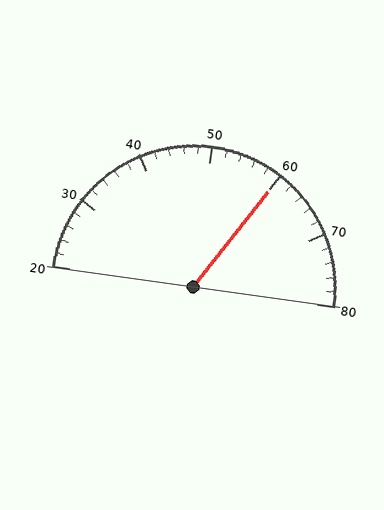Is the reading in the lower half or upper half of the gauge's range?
The reading is in the upper half of the range (20 to 80).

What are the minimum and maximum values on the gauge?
The gauge ranges from 20 to 80.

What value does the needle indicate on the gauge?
The needle indicates approximately 60.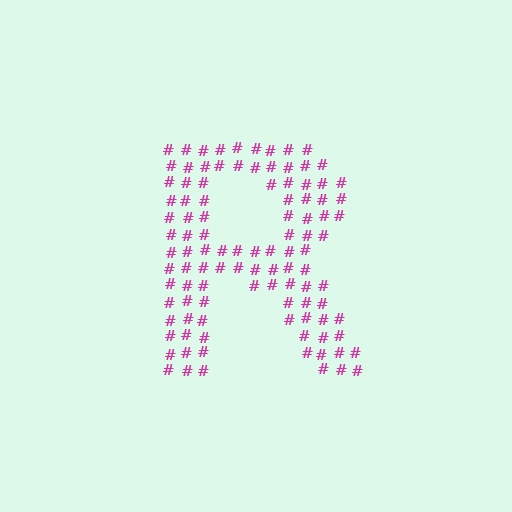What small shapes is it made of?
It is made of small hash symbols.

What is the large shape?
The large shape is the letter R.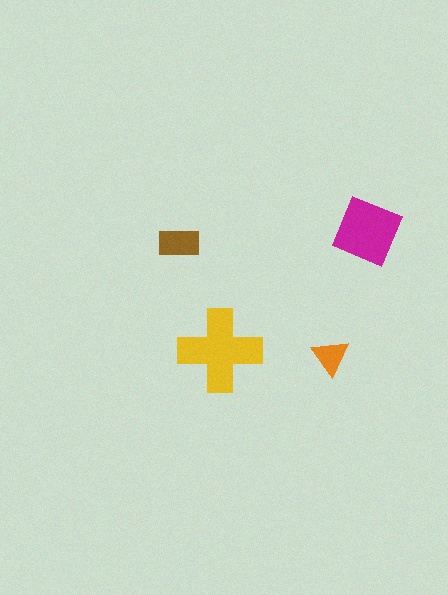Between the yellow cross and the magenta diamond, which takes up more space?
The yellow cross.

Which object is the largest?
The yellow cross.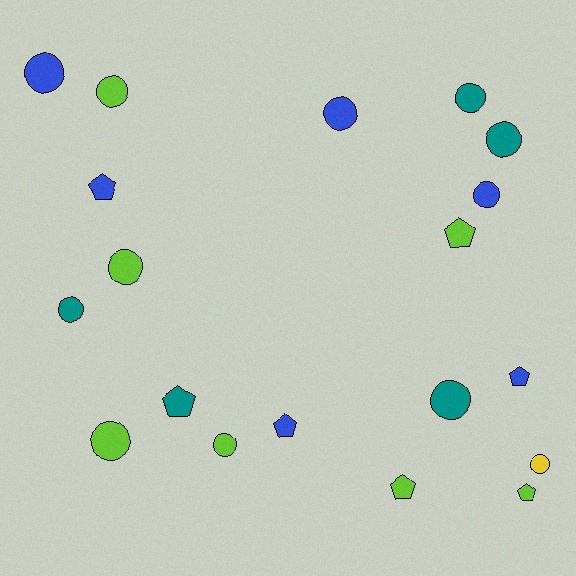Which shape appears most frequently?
Circle, with 12 objects.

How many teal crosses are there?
There are no teal crosses.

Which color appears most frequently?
Lime, with 7 objects.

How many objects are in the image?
There are 19 objects.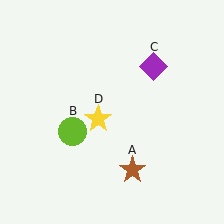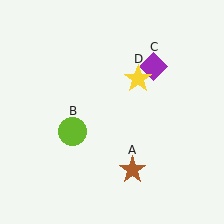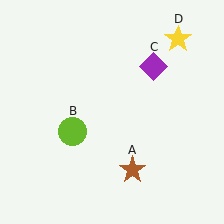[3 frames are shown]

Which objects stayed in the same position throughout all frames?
Brown star (object A) and lime circle (object B) and purple diamond (object C) remained stationary.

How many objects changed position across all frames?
1 object changed position: yellow star (object D).